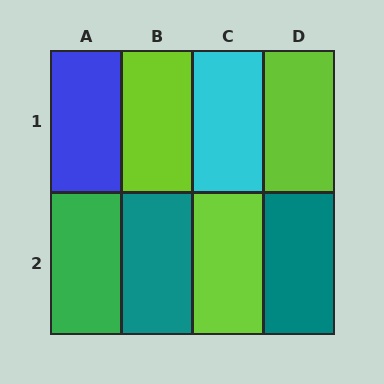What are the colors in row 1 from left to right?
Blue, lime, cyan, lime.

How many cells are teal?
2 cells are teal.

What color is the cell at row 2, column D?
Teal.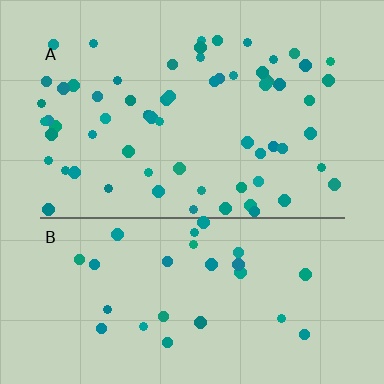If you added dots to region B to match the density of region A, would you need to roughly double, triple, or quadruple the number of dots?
Approximately double.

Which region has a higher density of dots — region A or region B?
A (the top).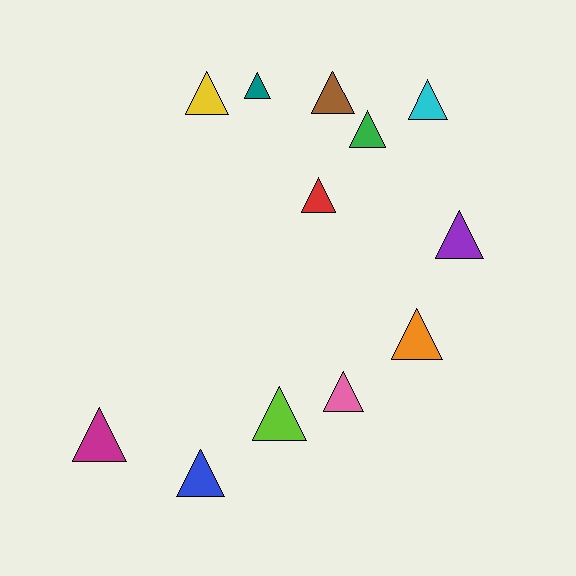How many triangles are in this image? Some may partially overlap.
There are 12 triangles.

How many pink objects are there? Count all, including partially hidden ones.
There is 1 pink object.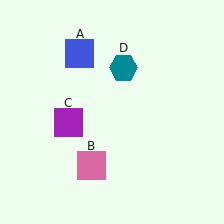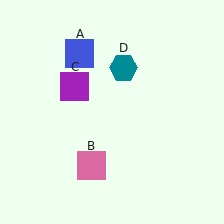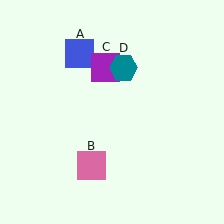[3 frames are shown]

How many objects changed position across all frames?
1 object changed position: purple square (object C).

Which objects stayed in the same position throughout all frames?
Blue square (object A) and pink square (object B) and teal hexagon (object D) remained stationary.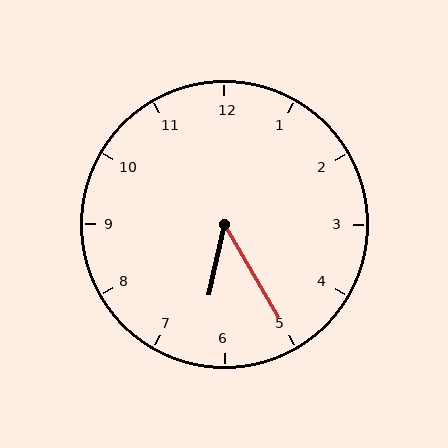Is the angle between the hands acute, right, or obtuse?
It is acute.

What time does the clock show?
6:25.